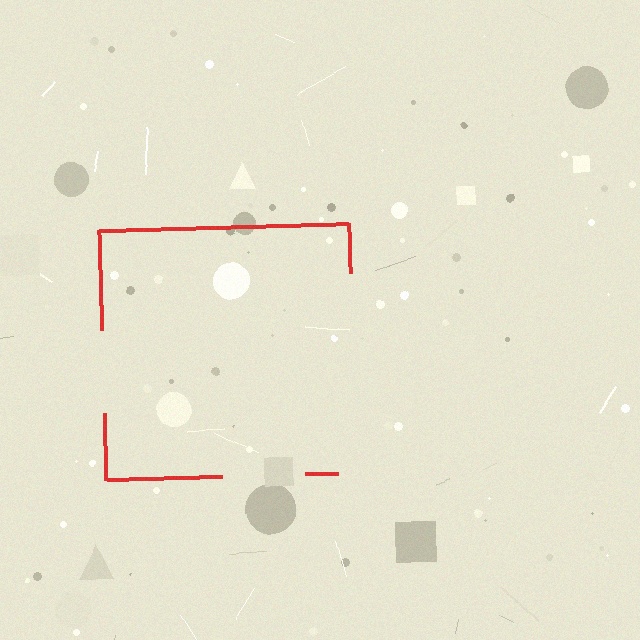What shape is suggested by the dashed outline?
The dashed outline suggests a square.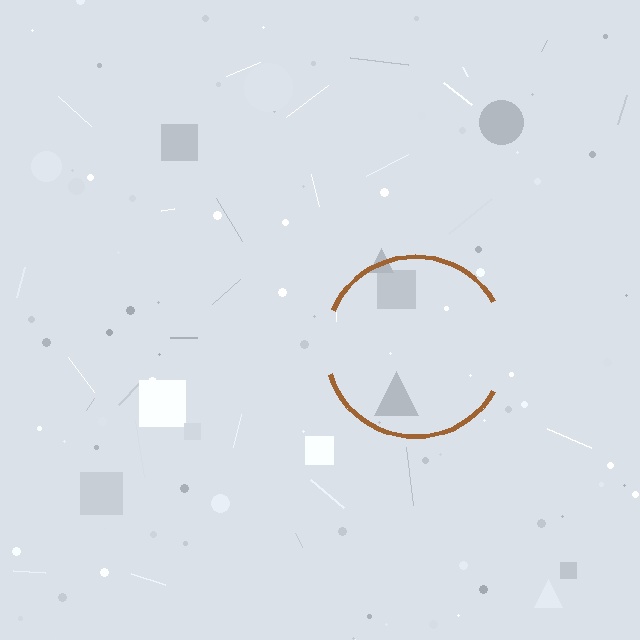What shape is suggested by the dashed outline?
The dashed outline suggests a circle.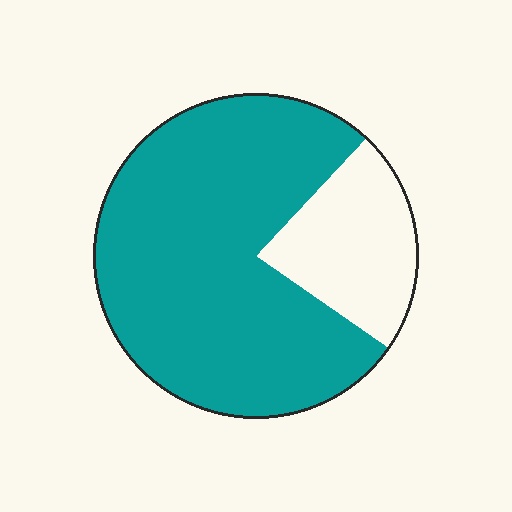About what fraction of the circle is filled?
About three quarters (3/4).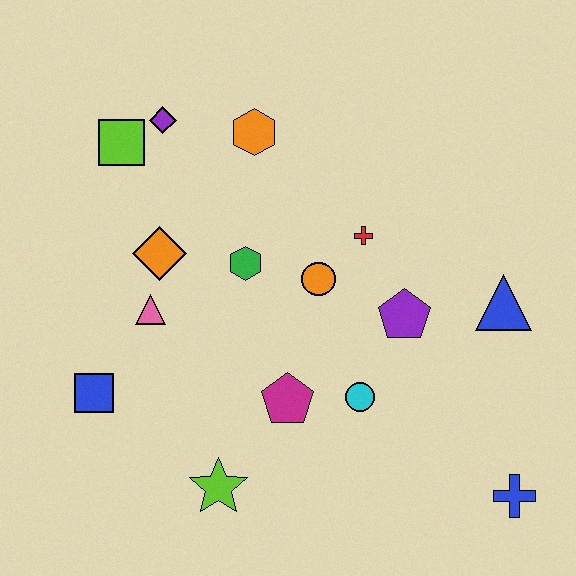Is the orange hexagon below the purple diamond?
Yes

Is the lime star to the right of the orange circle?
No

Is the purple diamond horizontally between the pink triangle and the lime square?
No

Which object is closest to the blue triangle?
The purple pentagon is closest to the blue triangle.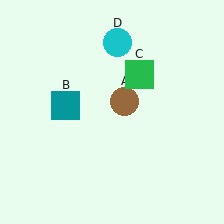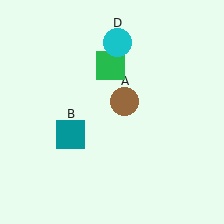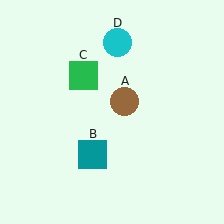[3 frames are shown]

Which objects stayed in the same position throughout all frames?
Brown circle (object A) and cyan circle (object D) remained stationary.